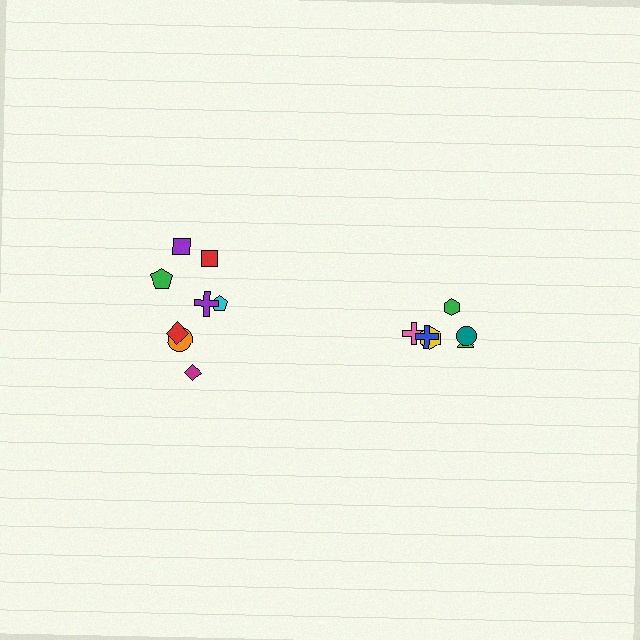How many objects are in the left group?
There are 8 objects.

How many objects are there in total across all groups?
There are 14 objects.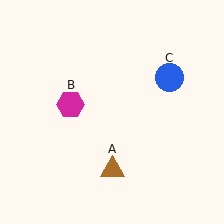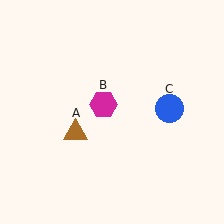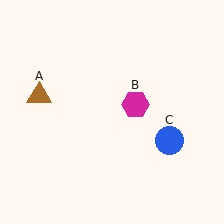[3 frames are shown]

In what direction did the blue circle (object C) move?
The blue circle (object C) moved down.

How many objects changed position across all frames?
3 objects changed position: brown triangle (object A), magenta hexagon (object B), blue circle (object C).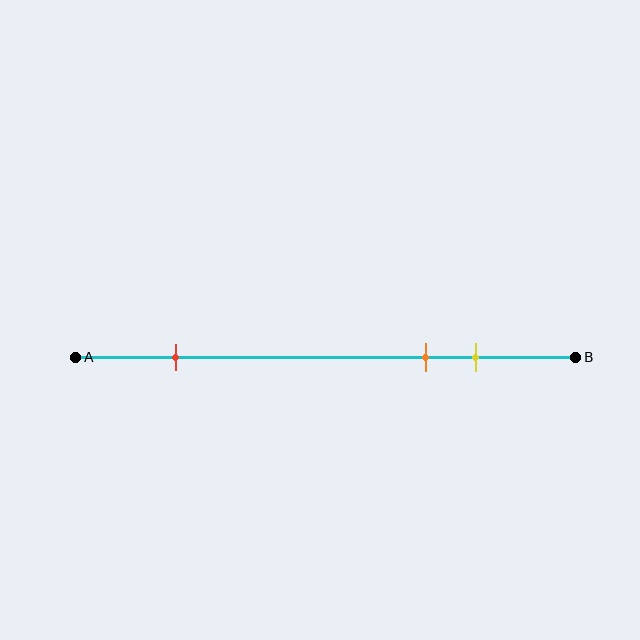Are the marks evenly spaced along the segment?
No, the marks are not evenly spaced.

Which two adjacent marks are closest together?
The orange and yellow marks are the closest adjacent pair.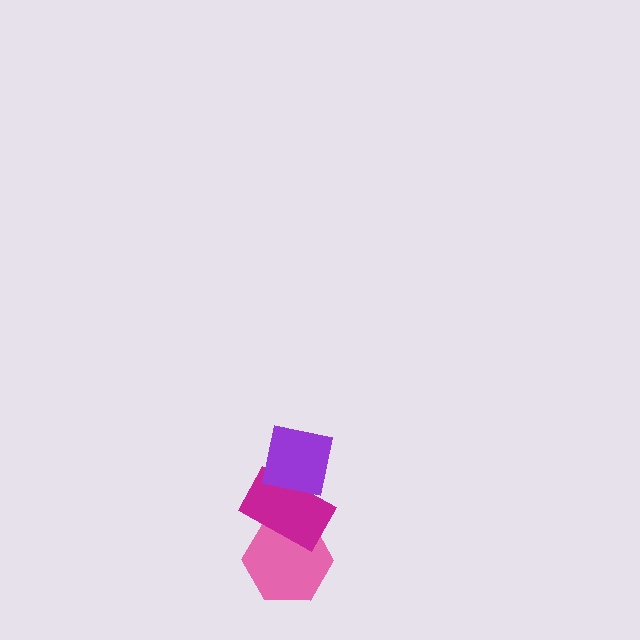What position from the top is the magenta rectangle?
The magenta rectangle is 2nd from the top.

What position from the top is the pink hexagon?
The pink hexagon is 3rd from the top.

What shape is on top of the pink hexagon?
The magenta rectangle is on top of the pink hexagon.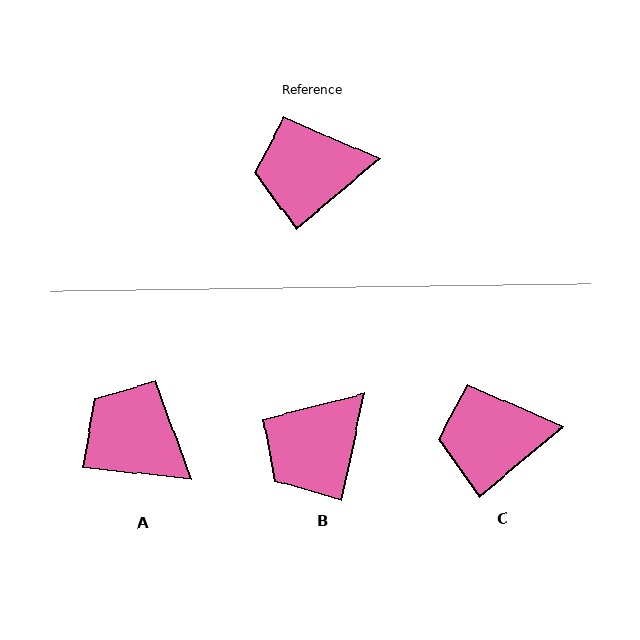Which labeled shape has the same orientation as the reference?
C.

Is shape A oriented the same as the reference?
No, it is off by about 46 degrees.